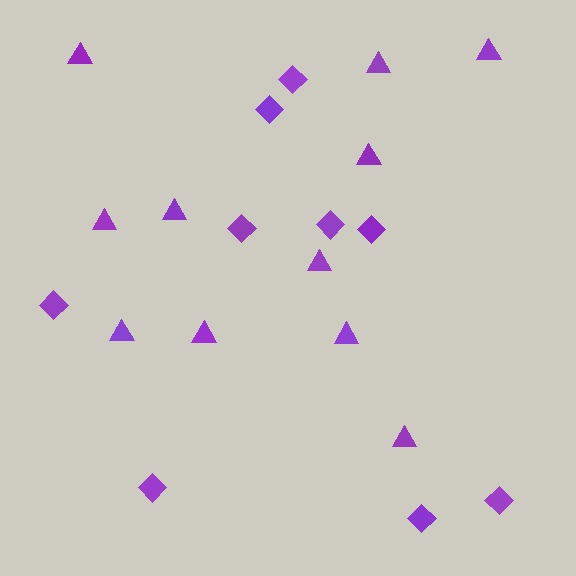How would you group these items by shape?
There are 2 groups: one group of diamonds (9) and one group of triangles (11).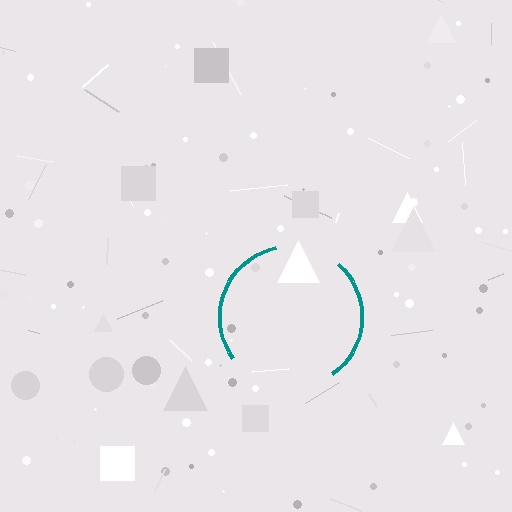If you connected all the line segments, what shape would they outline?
They would outline a circle.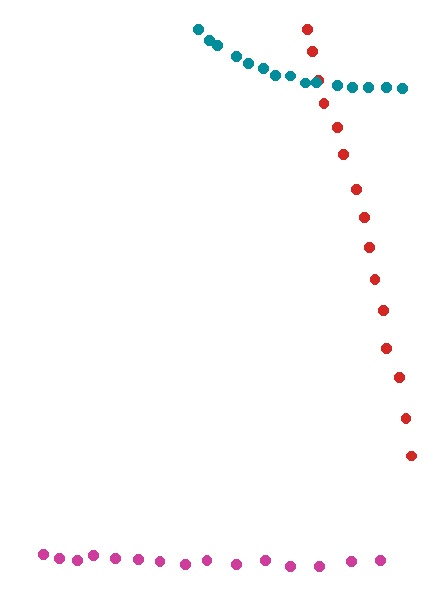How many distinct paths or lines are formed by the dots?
There are 3 distinct paths.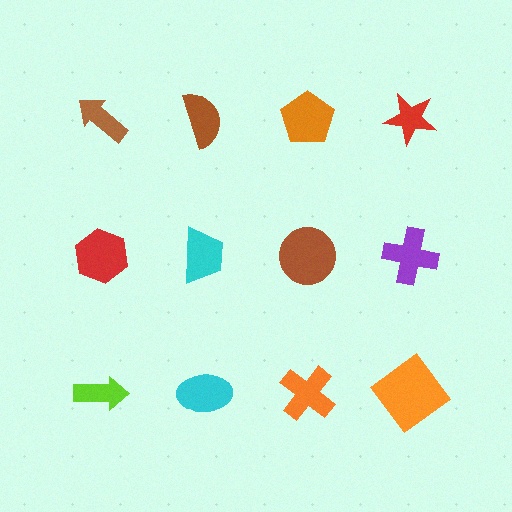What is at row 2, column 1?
A red hexagon.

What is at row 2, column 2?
A cyan trapezoid.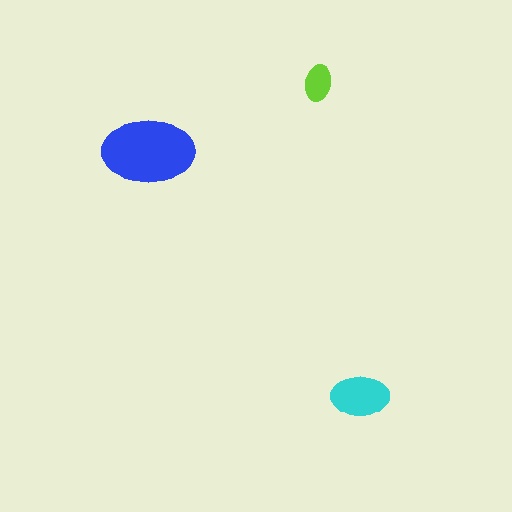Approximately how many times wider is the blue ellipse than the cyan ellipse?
About 1.5 times wider.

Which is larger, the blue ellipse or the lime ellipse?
The blue one.